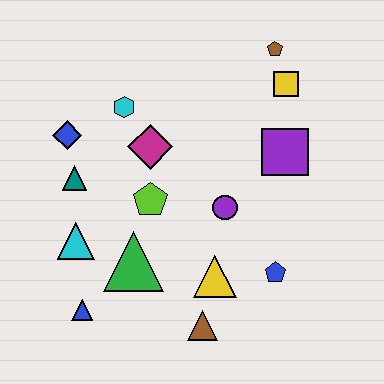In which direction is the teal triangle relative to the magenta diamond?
The teal triangle is to the left of the magenta diamond.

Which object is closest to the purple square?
The yellow square is closest to the purple square.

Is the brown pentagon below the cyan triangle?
No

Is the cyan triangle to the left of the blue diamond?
No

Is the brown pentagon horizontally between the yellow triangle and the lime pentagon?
No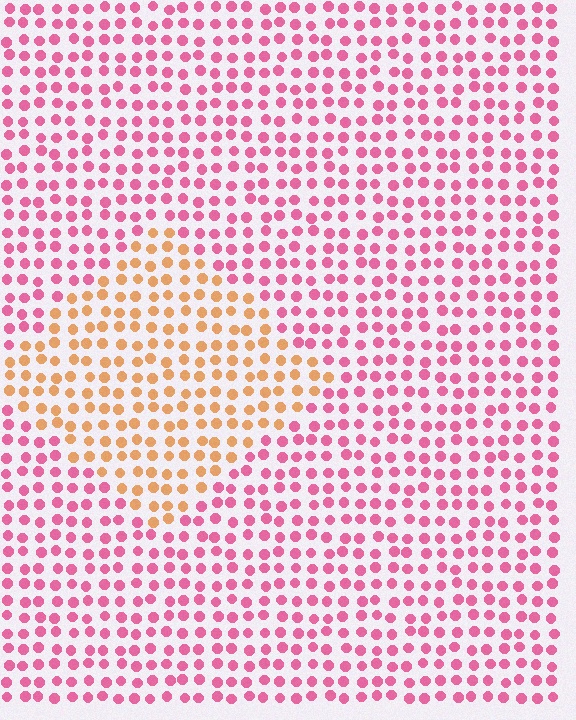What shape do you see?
I see a diamond.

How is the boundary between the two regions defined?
The boundary is defined purely by a slight shift in hue (about 55 degrees). Spacing, size, and orientation are identical on both sides.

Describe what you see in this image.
The image is filled with small pink elements in a uniform arrangement. A diamond-shaped region is visible where the elements are tinted to a slightly different hue, forming a subtle color boundary.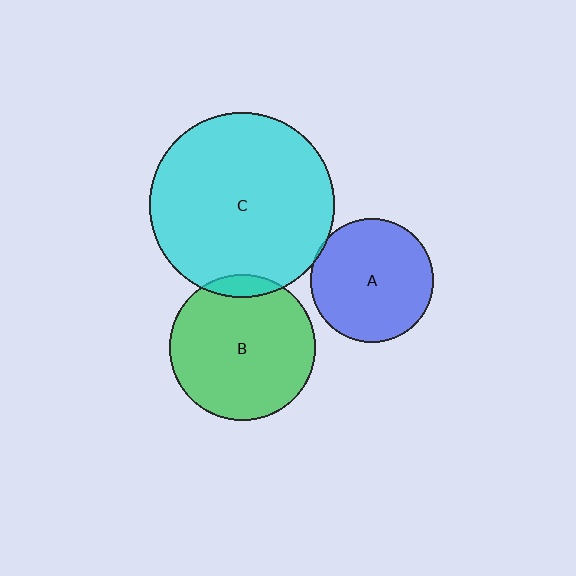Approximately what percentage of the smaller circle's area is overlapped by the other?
Approximately 5%.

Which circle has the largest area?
Circle C (cyan).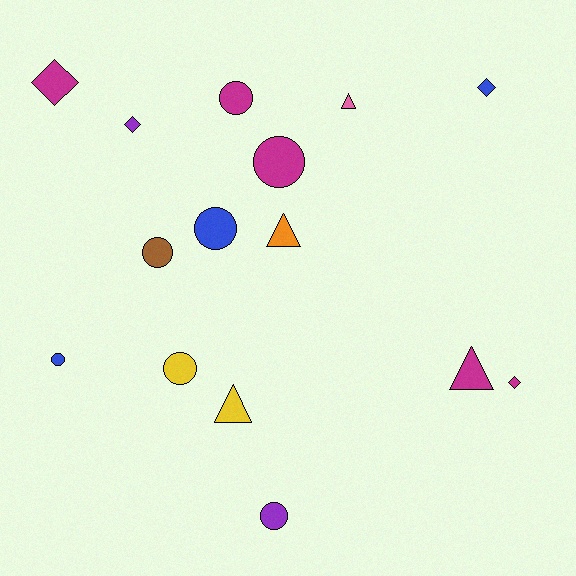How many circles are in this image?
There are 7 circles.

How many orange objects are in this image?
There is 1 orange object.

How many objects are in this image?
There are 15 objects.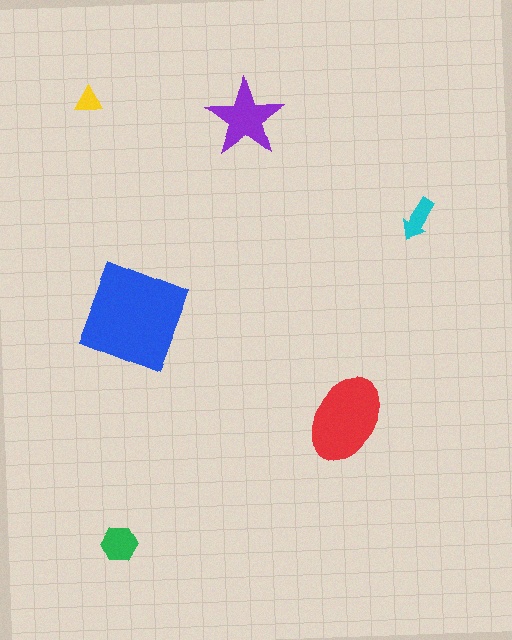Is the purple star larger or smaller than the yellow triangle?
Larger.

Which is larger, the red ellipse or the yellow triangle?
The red ellipse.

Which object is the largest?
The blue square.